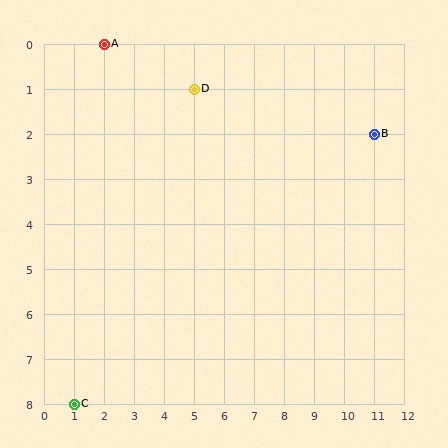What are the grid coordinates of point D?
Point D is at grid coordinates (5, 1).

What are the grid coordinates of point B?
Point B is at grid coordinates (11, 2).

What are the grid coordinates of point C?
Point C is at grid coordinates (1, 8).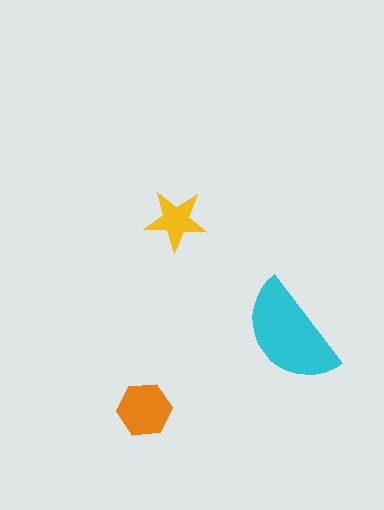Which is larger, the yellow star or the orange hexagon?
The orange hexagon.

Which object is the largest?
The cyan semicircle.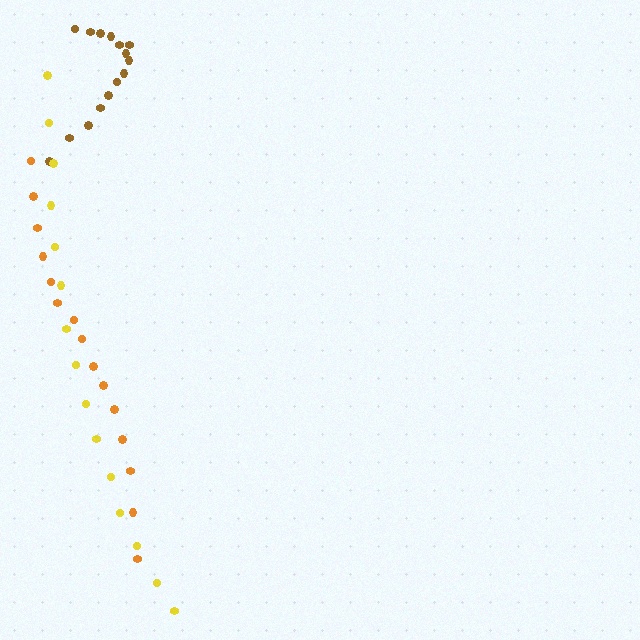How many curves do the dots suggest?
There are 3 distinct paths.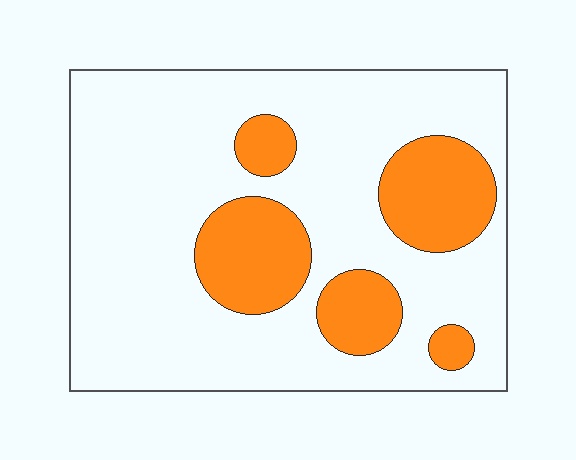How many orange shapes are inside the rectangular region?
5.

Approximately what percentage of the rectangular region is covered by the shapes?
Approximately 25%.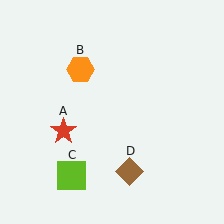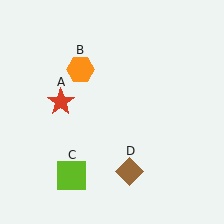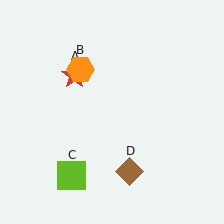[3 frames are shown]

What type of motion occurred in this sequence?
The red star (object A) rotated clockwise around the center of the scene.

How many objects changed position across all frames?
1 object changed position: red star (object A).